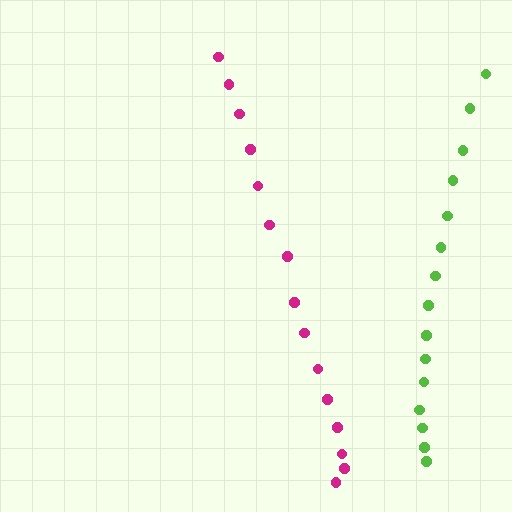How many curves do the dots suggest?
There are 2 distinct paths.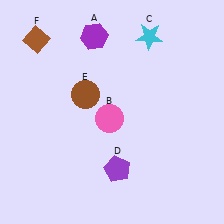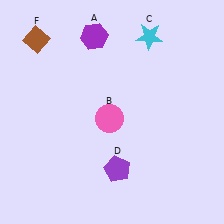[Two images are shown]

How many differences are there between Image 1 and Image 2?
There is 1 difference between the two images.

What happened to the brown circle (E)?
The brown circle (E) was removed in Image 2. It was in the top-left area of Image 1.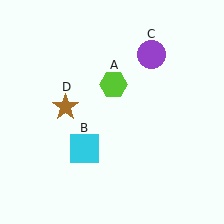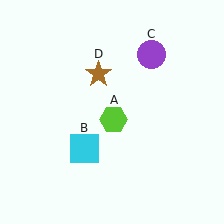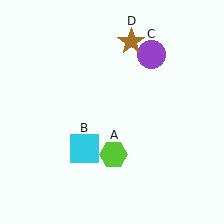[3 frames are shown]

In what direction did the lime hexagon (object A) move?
The lime hexagon (object A) moved down.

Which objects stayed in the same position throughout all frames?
Cyan square (object B) and purple circle (object C) remained stationary.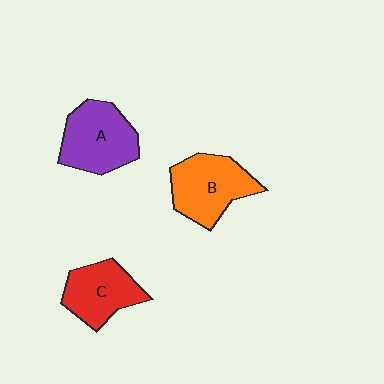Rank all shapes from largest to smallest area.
From largest to smallest: A (purple), B (orange), C (red).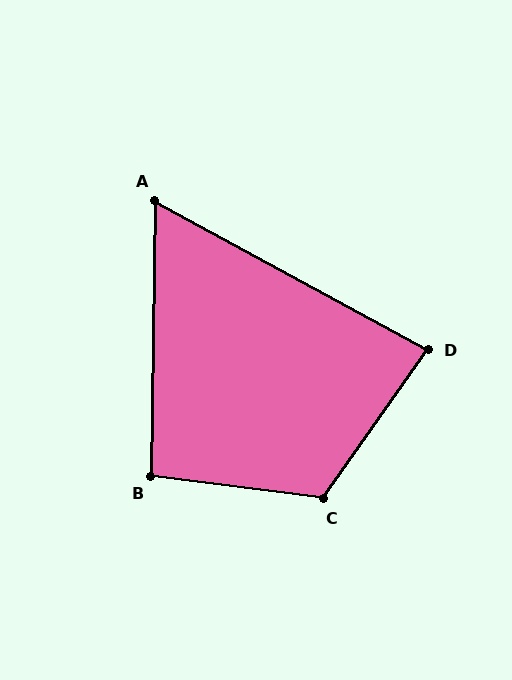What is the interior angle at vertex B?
Approximately 96 degrees (obtuse).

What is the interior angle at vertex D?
Approximately 84 degrees (acute).